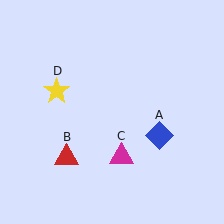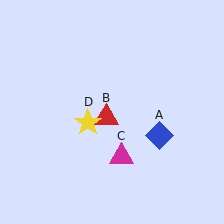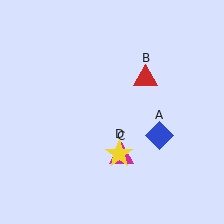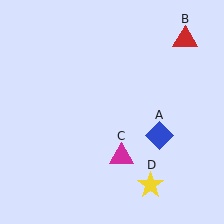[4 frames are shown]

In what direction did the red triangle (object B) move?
The red triangle (object B) moved up and to the right.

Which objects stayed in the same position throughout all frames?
Blue diamond (object A) and magenta triangle (object C) remained stationary.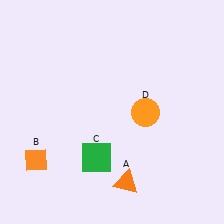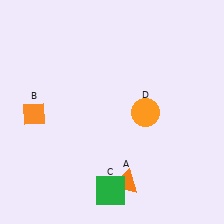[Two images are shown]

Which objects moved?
The objects that moved are: the orange diamond (B), the green square (C).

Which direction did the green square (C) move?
The green square (C) moved down.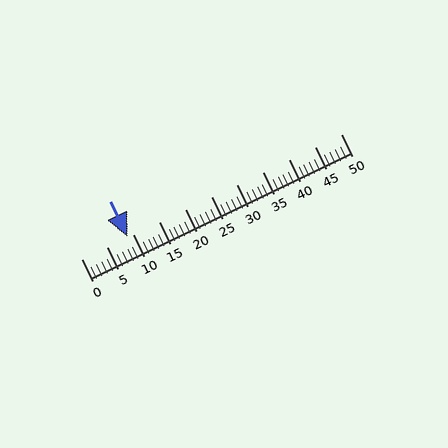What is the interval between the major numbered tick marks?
The major tick marks are spaced 5 units apart.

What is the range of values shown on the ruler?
The ruler shows values from 0 to 50.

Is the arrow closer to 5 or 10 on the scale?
The arrow is closer to 10.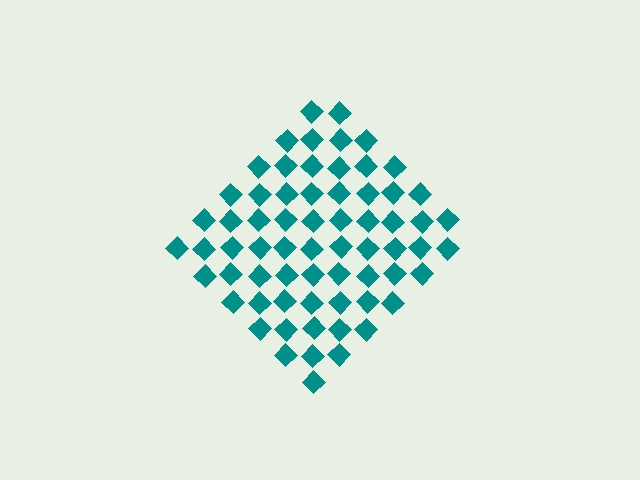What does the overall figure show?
The overall figure shows a diamond.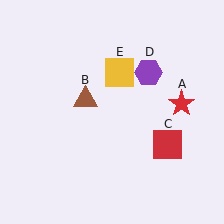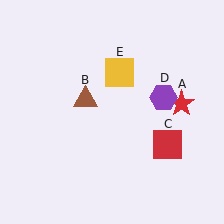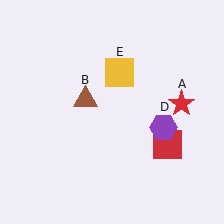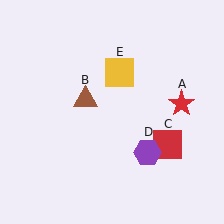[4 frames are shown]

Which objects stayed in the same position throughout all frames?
Red star (object A) and brown triangle (object B) and red square (object C) and yellow square (object E) remained stationary.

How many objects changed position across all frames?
1 object changed position: purple hexagon (object D).